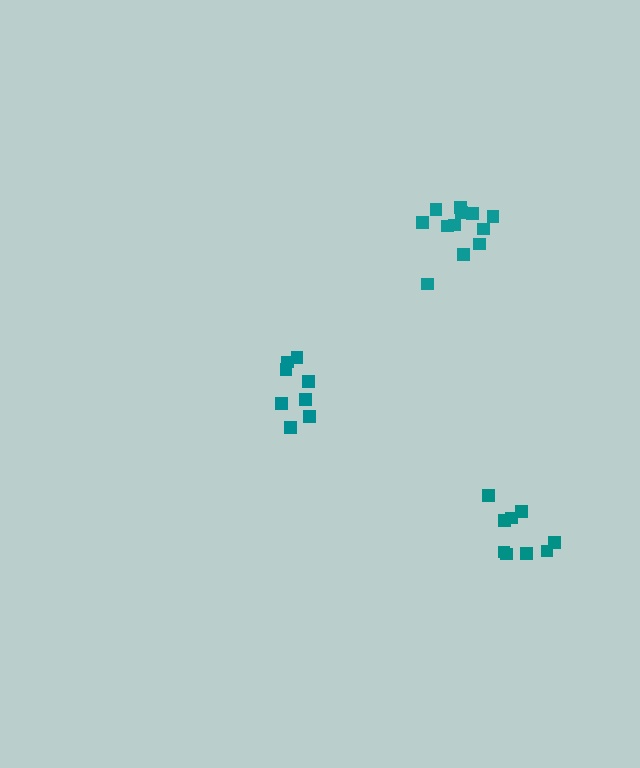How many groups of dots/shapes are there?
There are 3 groups.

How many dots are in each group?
Group 1: 8 dots, Group 2: 13 dots, Group 3: 9 dots (30 total).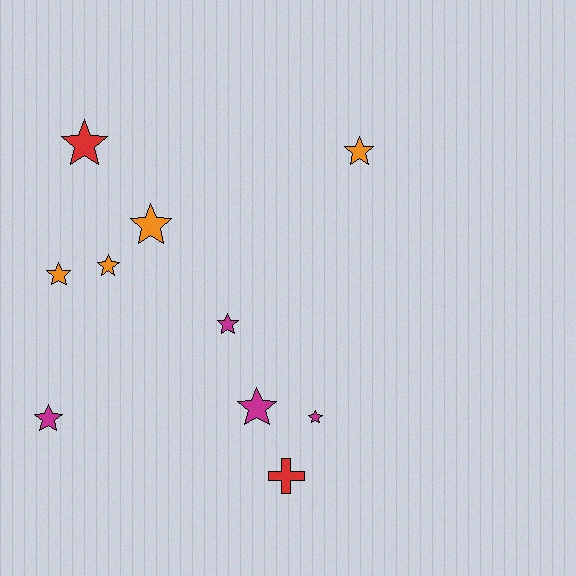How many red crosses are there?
There is 1 red cross.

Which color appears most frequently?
Magenta, with 4 objects.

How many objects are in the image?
There are 10 objects.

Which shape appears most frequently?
Star, with 9 objects.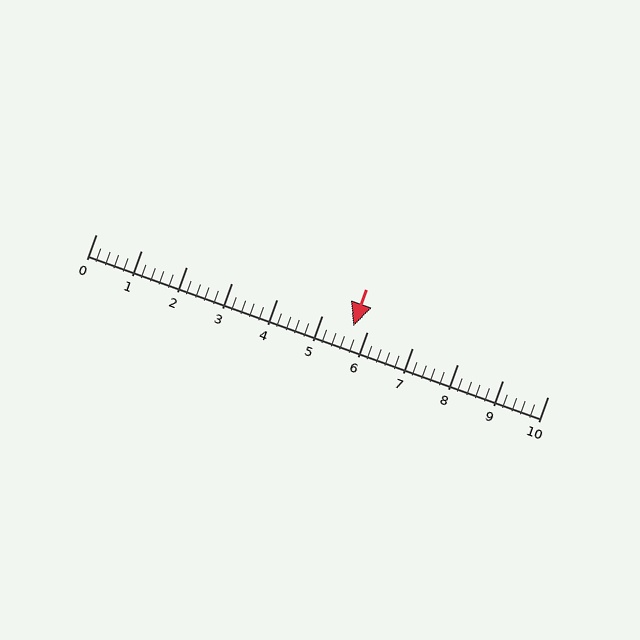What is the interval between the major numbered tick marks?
The major tick marks are spaced 1 units apart.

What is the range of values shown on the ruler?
The ruler shows values from 0 to 10.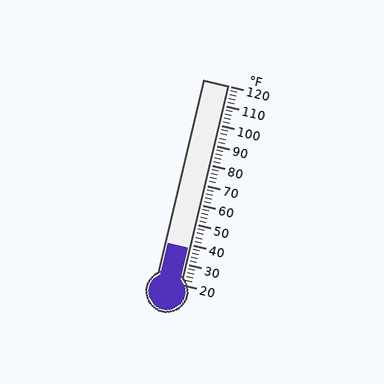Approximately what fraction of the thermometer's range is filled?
The thermometer is filled to approximately 20% of its range.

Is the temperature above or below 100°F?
The temperature is below 100°F.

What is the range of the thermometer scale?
The thermometer scale ranges from 20°F to 120°F.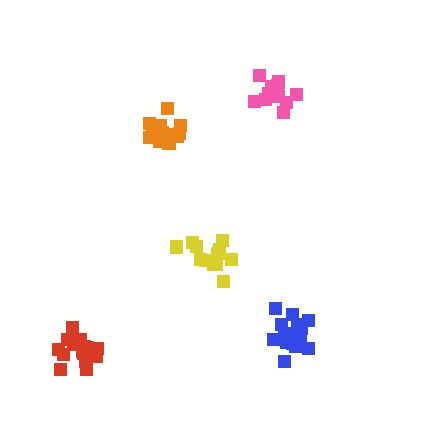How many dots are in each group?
Group 1: 12 dots, Group 2: 14 dots, Group 3: 16 dots, Group 4: 15 dots, Group 5: 16 dots (73 total).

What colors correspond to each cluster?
The clusters are colored: pink, yellow, blue, orange, red.